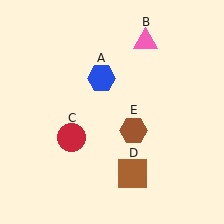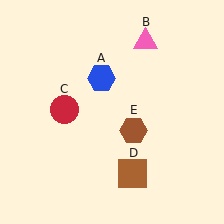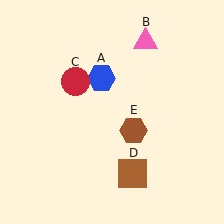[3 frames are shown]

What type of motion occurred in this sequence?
The red circle (object C) rotated clockwise around the center of the scene.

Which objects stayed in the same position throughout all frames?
Blue hexagon (object A) and pink triangle (object B) and brown square (object D) and brown hexagon (object E) remained stationary.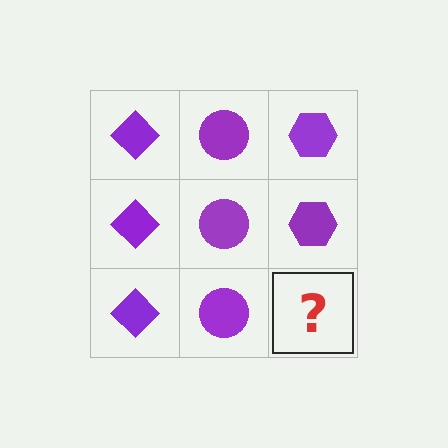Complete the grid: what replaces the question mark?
The question mark should be replaced with a purple hexagon.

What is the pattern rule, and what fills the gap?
The rule is that each column has a consistent shape. The gap should be filled with a purple hexagon.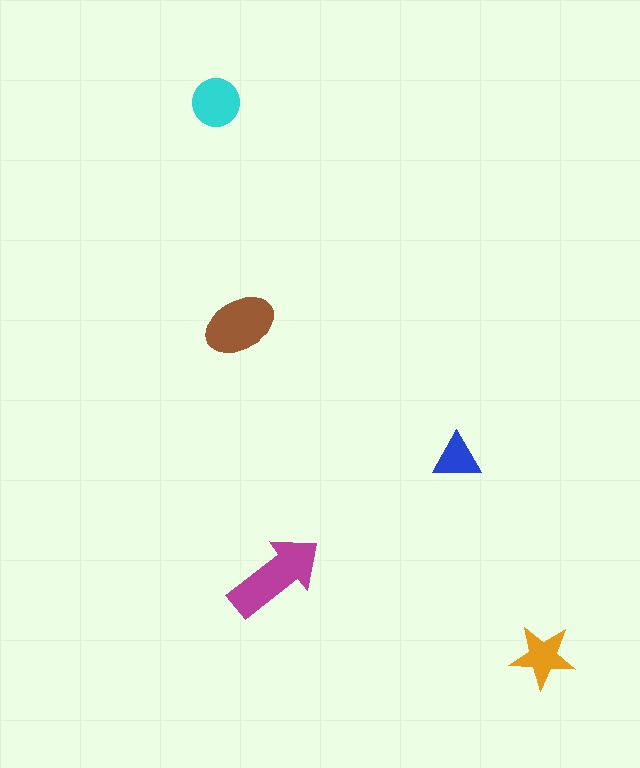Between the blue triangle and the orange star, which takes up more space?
The orange star.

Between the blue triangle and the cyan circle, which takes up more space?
The cyan circle.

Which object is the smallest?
The blue triangle.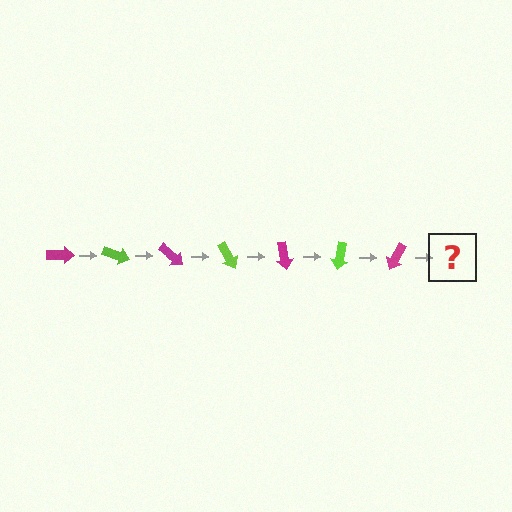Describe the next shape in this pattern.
It should be a lime arrow, rotated 140 degrees from the start.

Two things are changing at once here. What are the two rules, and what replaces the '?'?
The two rules are that it rotates 20 degrees each step and the color cycles through magenta and lime. The '?' should be a lime arrow, rotated 140 degrees from the start.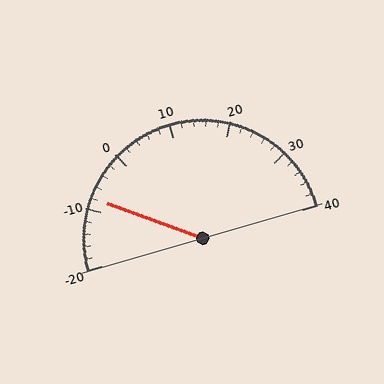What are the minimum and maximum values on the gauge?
The gauge ranges from -20 to 40.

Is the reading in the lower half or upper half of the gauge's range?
The reading is in the lower half of the range (-20 to 40).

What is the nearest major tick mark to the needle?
The nearest major tick mark is -10.